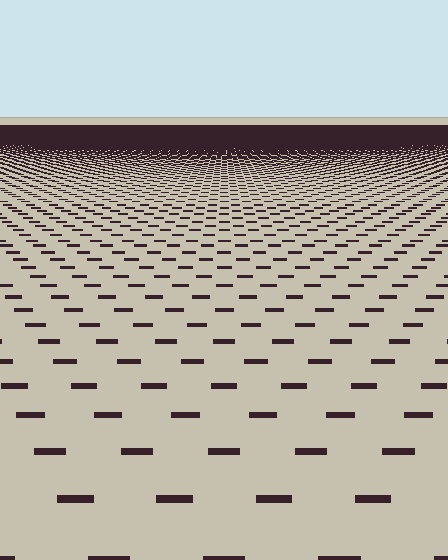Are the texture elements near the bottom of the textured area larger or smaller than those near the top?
Larger. Near the bottom, elements are closer to the viewer and appear at a bigger on-screen size.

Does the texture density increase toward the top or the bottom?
Density increases toward the top.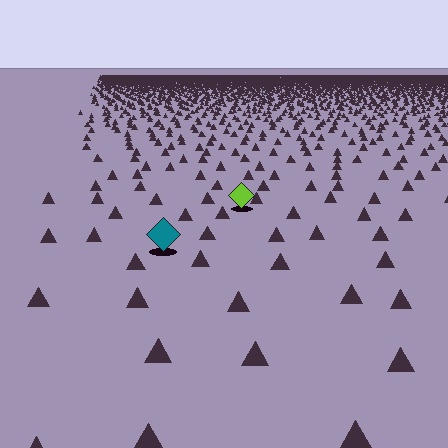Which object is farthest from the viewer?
The lime diamond is farthest from the viewer. It appears smaller and the ground texture around it is denser.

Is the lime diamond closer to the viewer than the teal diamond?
No. The teal diamond is closer — you can tell from the texture gradient: the ground texture is coarser near it.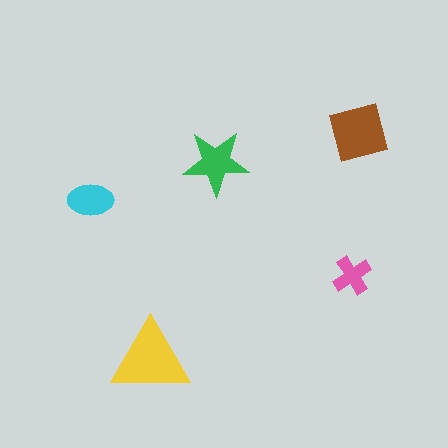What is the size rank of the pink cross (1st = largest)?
5th.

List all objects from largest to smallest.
The yellow triangle, the brown square, the green star, the cyan ellipse, the pink cross.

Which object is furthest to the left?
The cyan ellipse is leftmost.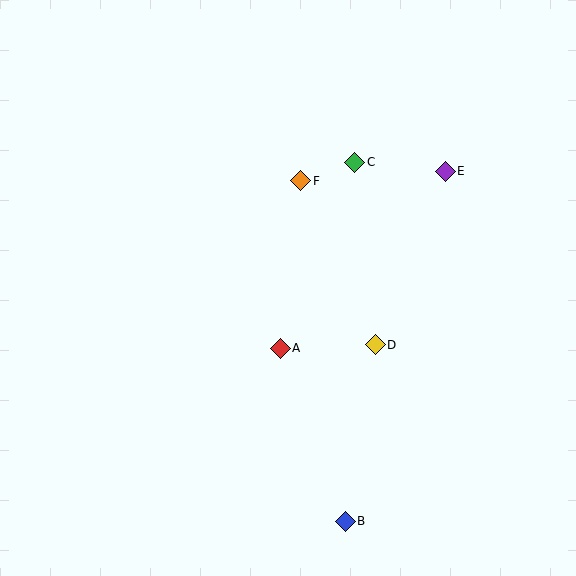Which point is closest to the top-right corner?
Point E is closest to the top-right corner.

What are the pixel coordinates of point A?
Point A is at (280, 348).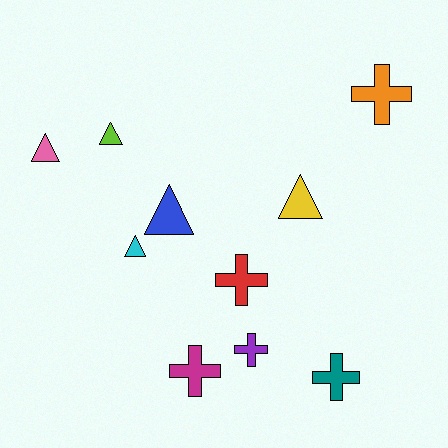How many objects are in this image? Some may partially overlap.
There are 10 objects.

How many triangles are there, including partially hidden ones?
There are 5 triangles.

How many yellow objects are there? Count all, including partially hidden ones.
There is 1 yellow object.